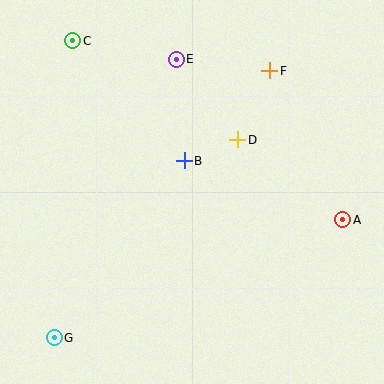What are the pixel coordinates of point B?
Point B is at (184, 161).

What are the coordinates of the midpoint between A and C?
The midpoint between A and C is at (208, 130).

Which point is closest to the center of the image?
Point B at (184, 161) is closest to the center.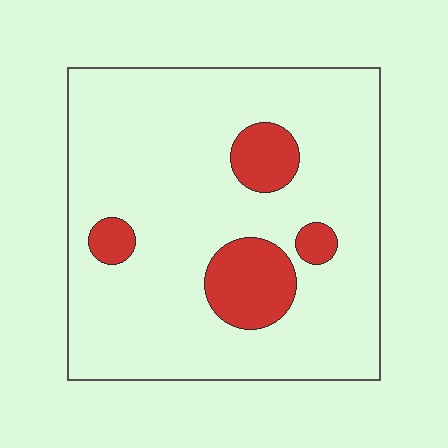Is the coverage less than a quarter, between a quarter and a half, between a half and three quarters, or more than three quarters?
Less than a quarter.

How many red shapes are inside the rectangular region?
4.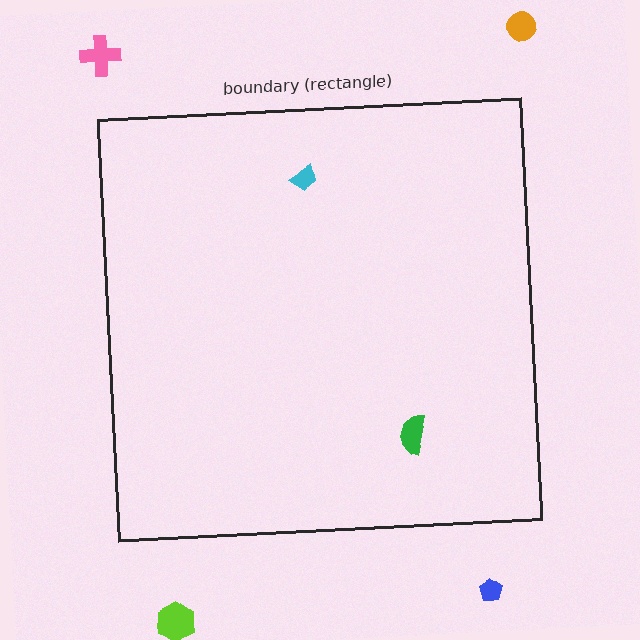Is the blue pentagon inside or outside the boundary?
Outside.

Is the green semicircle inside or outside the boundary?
Inside.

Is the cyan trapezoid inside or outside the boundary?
Inside.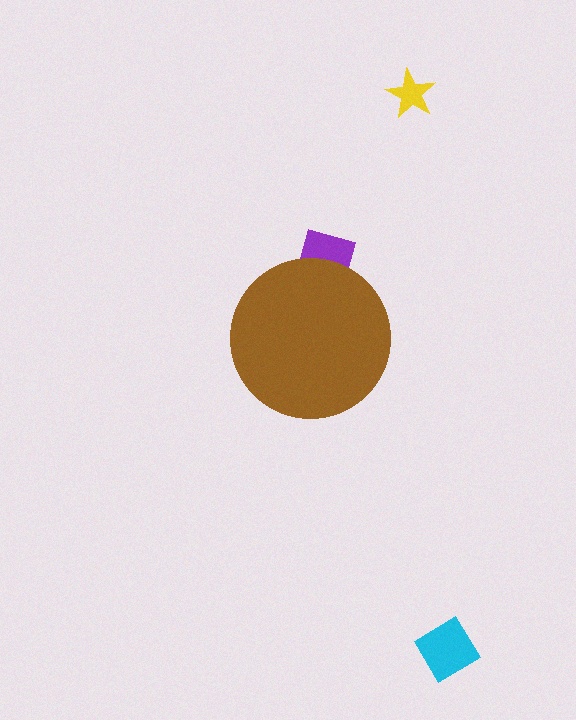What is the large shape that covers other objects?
A brown circle.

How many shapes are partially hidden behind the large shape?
1 shape is partially hidden.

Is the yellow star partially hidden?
No, the yellow star is fully visible.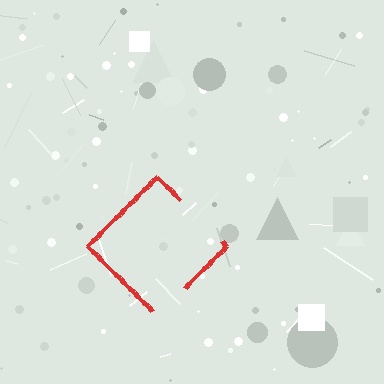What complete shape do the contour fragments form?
The contour fragments form a diamond.